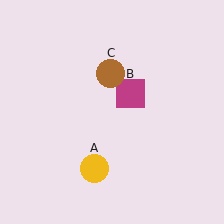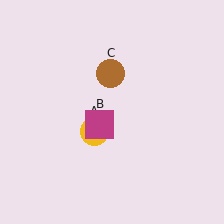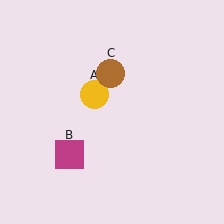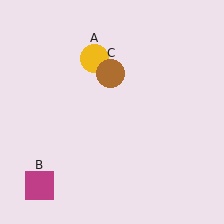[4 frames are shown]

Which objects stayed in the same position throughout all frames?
Brown circle (object C) remained stationary.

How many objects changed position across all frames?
2 objects changed position: yellow circle (object A), magenta square (object B).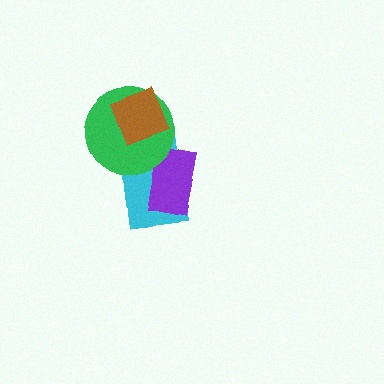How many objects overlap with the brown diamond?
2 objects overlap with the brown diamond.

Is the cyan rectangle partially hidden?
Yes, it is partially covered by another shape.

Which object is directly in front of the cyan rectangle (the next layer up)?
The purple rectangle is directly in front of the cyan rectangle.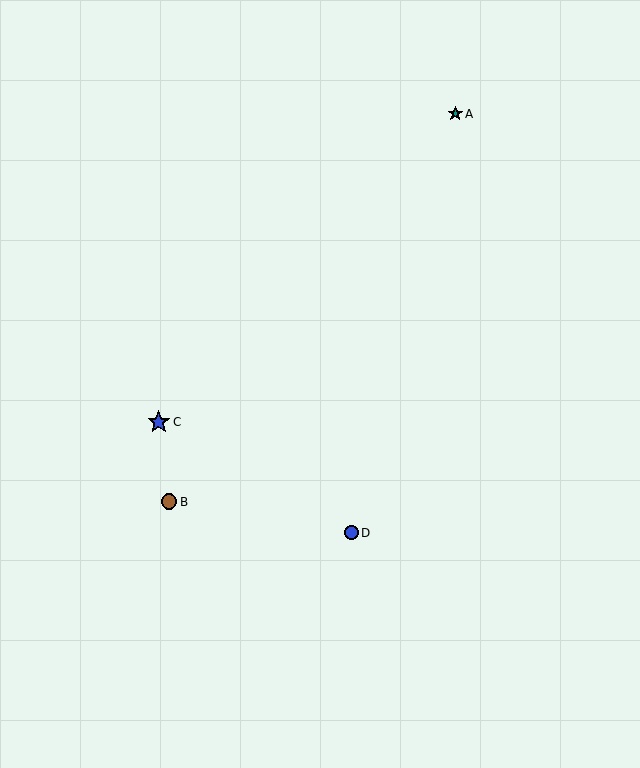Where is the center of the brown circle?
The center of the brown circle is at (169, 502).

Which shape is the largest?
The blue star (labeled C) is the largest.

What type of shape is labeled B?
Shape B is a brown circle.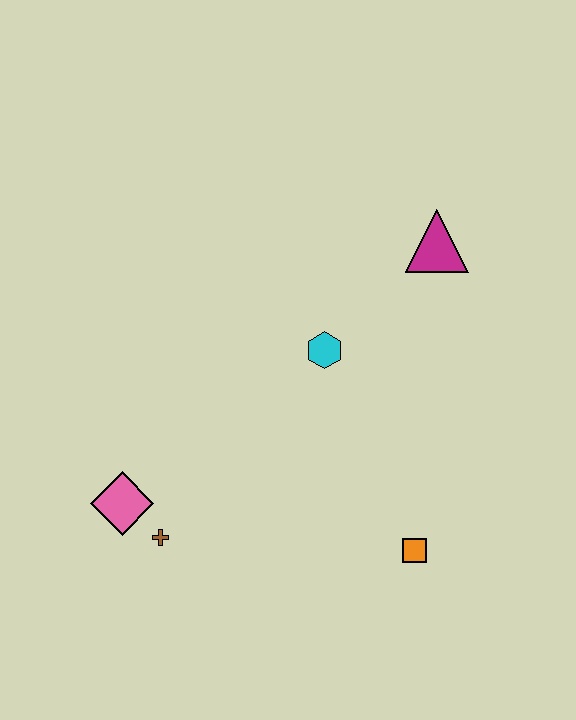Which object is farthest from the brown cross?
The magenta triangle is farthest from the brown cross.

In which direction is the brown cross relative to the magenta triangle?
The brown cross is below the magenta triangle.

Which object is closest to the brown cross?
The pink diamond is closest to the brown cross.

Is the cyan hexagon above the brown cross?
Yes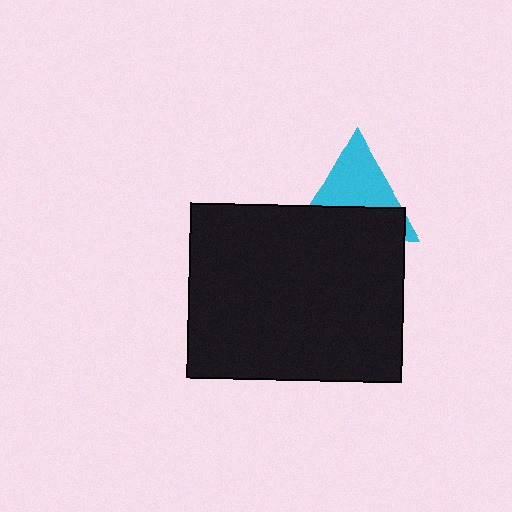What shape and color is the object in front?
The object in front is a black rectangle.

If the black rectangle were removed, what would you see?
You would see the complete cyan triangle.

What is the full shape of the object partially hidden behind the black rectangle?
The partially hidden object is a cyan triangle.